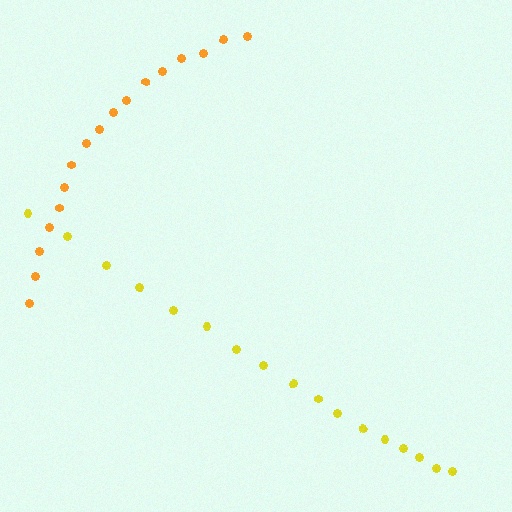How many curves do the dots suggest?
There are 2 distinct paths.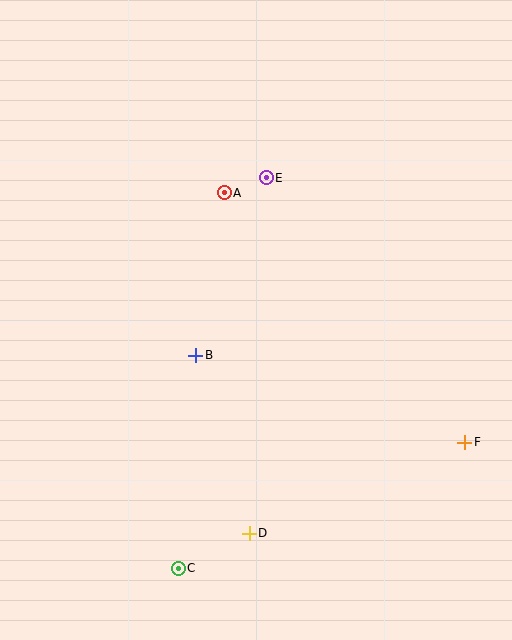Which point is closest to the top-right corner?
Point E is closest to the top-right corner.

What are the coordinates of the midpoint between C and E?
The midpoint between C and E is at (222, 373).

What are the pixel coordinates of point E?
Point E is at (266, 178).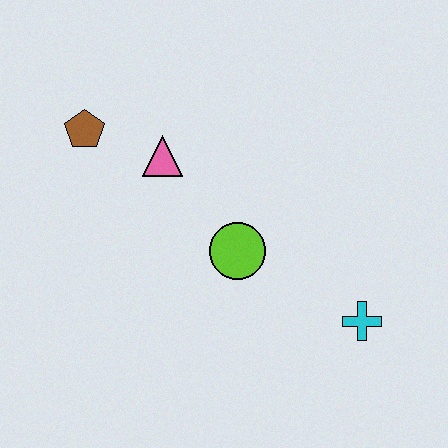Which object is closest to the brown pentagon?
The pink triangle is closest to the brown pentagon.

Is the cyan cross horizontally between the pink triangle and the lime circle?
No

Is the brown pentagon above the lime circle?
Yes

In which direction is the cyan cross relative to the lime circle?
The cyan cross is to the right of the lime circle.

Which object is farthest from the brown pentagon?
The cyan cross is farthest from the brown pentagon.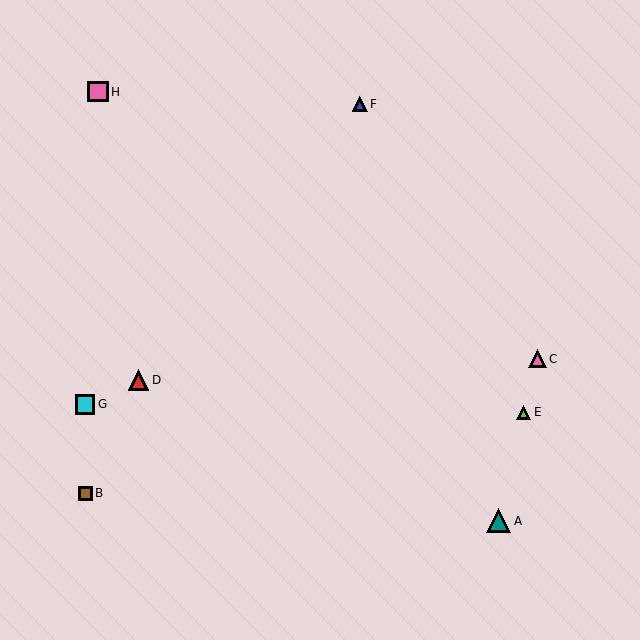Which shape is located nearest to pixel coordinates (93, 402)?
The cyan square (labeled G) at (85, 404) is nearest to that location.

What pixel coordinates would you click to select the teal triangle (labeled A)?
Click at (498, 521) to select the teal triangle A.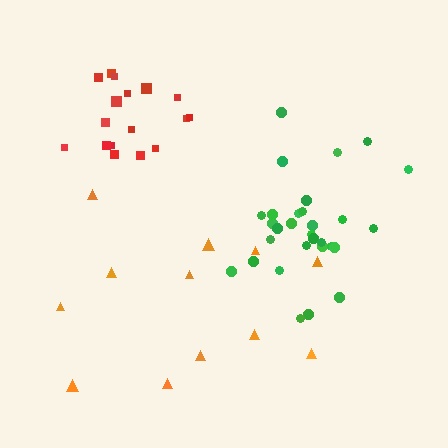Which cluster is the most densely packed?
Green.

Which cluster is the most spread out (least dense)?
Orange.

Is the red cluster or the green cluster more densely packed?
Green.